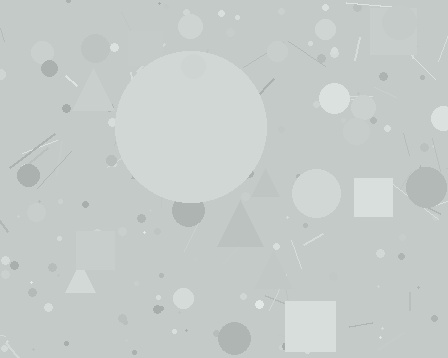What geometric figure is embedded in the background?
A circle is embedded in the background.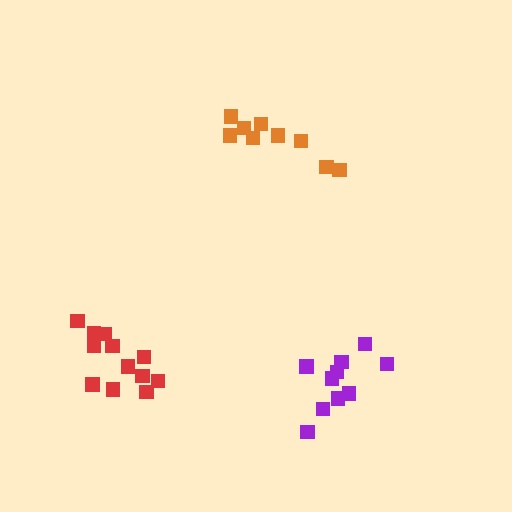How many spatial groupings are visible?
There are 3 spatial groupings.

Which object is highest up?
The orange cluster is topmost.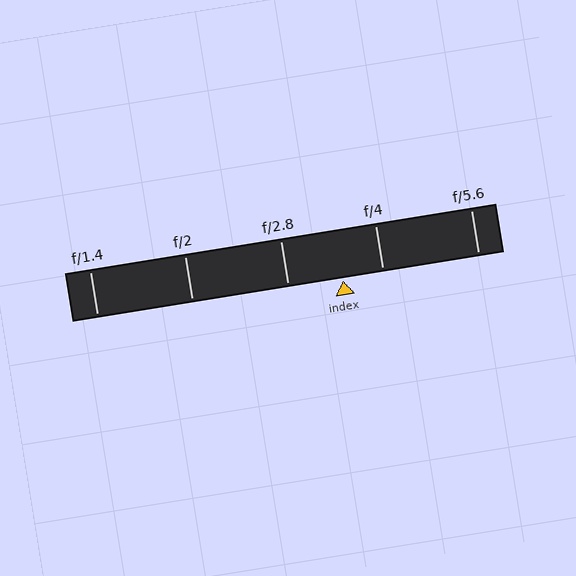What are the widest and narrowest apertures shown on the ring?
The widest aperture shown is f/1.4 and the narrowest is f/5.6.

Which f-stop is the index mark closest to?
The index mark is closest to f/4.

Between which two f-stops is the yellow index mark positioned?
The index mark is between f/2.8 and f/4.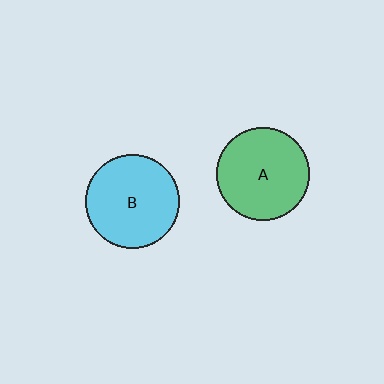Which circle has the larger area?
Circle B (cyan).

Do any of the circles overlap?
No, none of the circles overlap.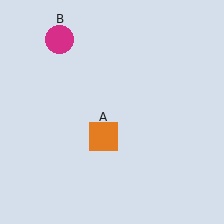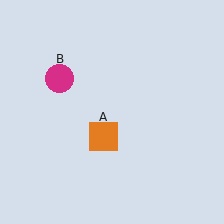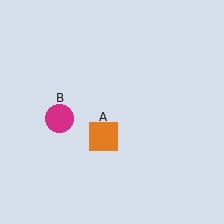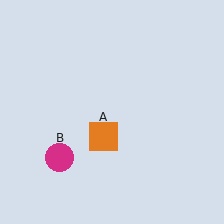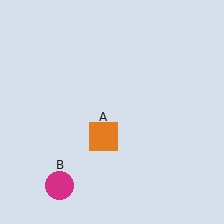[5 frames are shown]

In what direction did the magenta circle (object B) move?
The magenta circle (object B) moved down.